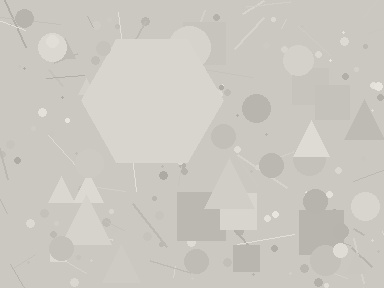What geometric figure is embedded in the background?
A hexagon is embedded in the background.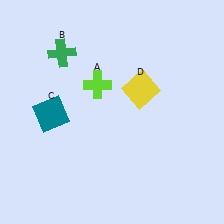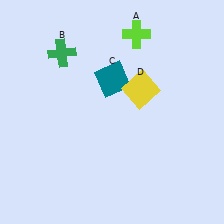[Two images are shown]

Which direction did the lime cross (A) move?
The lime cross (A) moved up.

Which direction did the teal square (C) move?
The teal square (C) moved right.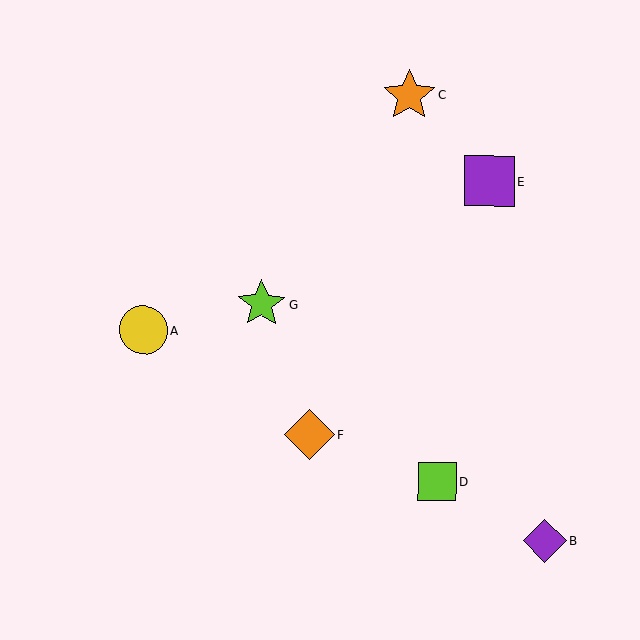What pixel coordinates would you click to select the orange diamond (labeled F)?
Click at (309, 435) to select the orange diamond F.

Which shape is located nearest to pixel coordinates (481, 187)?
The purple square (labeled E) at (489, 181) is nearest to that location.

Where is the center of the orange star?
The center of the orange star is at (409, 95).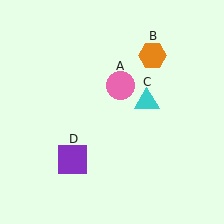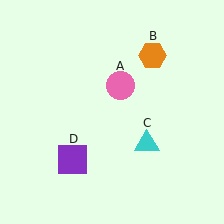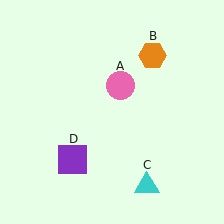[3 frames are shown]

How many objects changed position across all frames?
1 object changed position: cyan triangle (object C).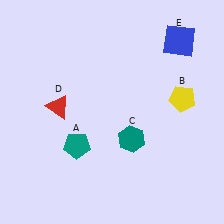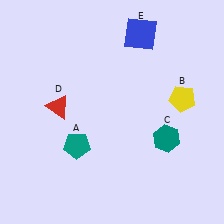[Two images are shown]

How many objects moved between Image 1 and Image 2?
2 objects moved between the two images.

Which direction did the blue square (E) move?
The blue square (E) moved left.